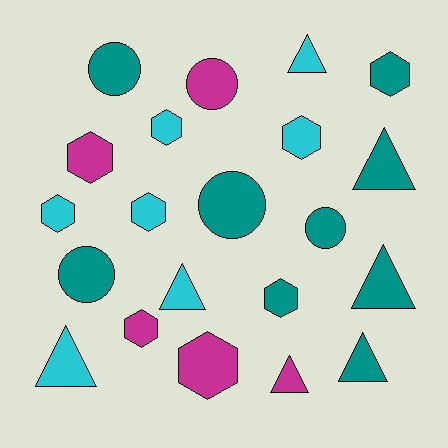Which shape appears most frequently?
Hexagon, with 9 objects.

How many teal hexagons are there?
There are 2 teal hexagons.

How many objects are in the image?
There are 21 objects.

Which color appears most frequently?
Teal, with 9 objects.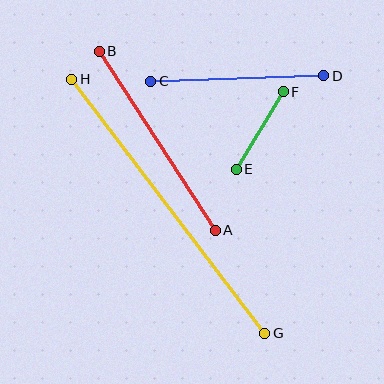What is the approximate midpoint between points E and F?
The midpoint is at approximately (260, 130) pixels.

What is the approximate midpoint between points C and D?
The midpoint is at approximately (237, 78) pixels.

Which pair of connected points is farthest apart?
Points G and H are farthest apart.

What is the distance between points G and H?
The distance is approximately 319 pixels.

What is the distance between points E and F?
The distance is approximately 90 pixels.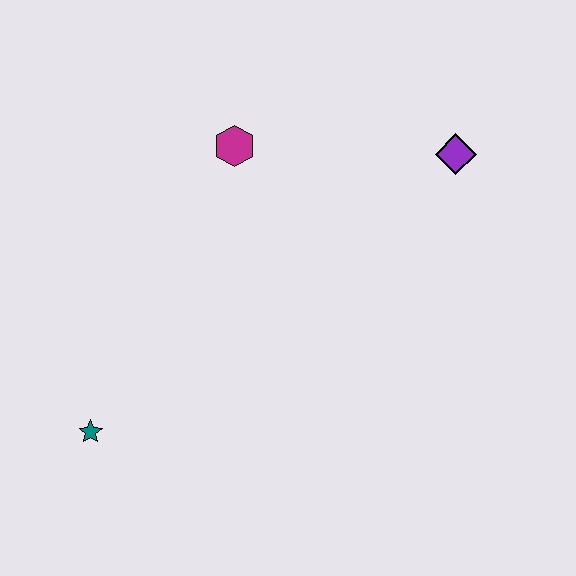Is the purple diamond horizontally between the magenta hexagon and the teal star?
No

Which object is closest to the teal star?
The magenta hexagon is closest to the teal star.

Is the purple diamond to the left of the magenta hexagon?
No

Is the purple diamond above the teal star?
Yes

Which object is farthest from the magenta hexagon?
The teal star is farthest from the magenta hexagon.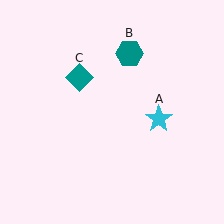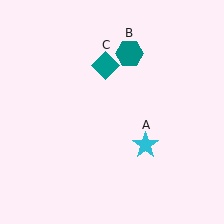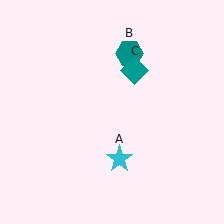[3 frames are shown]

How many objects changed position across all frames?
2 objects changed position: cyan star (object A), teal diamond (object C).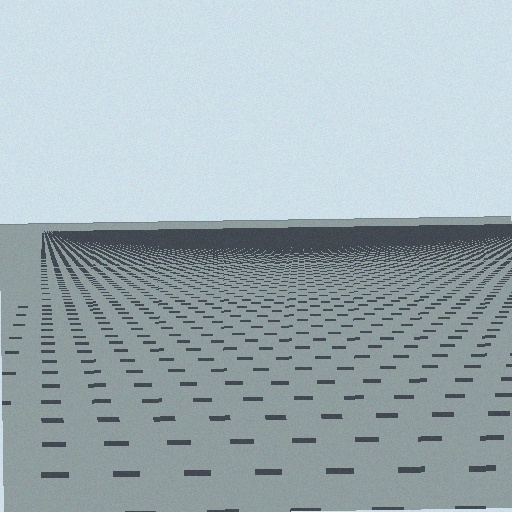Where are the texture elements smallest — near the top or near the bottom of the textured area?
Near the top.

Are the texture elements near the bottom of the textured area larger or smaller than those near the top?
Larger. Near the bottom, elements are closer to the viewer and appear at a bigger on-screen size.